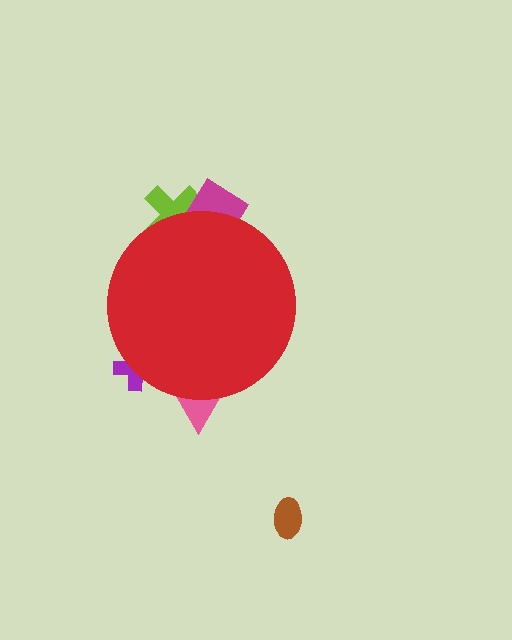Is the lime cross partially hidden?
Yes, the lime cross is partially hidden behind the red circle.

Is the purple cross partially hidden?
Yes, the purple cross is partially hidden behind the red circle.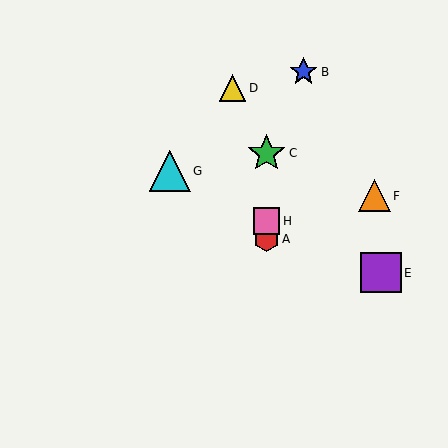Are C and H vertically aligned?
Yes, both are at x≈266.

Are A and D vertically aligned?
No, A is at x≈266 and D is at x≈232.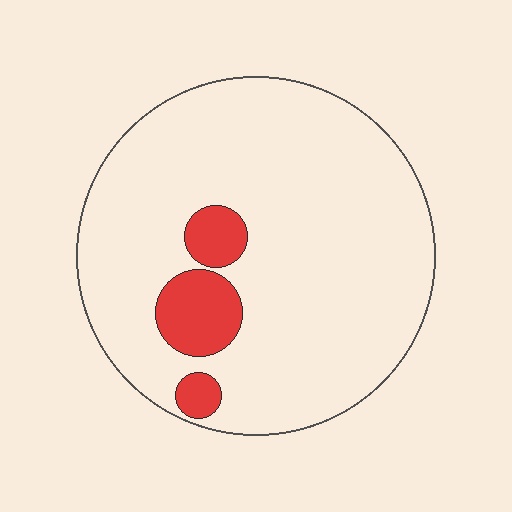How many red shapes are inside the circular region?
3.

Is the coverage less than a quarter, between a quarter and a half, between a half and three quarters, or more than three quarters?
Less than a quarter.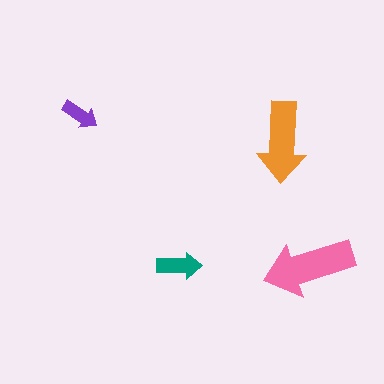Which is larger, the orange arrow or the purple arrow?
The orange one.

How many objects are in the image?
There are 4 objects in the image.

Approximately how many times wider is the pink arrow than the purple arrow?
About 2.5 times wider.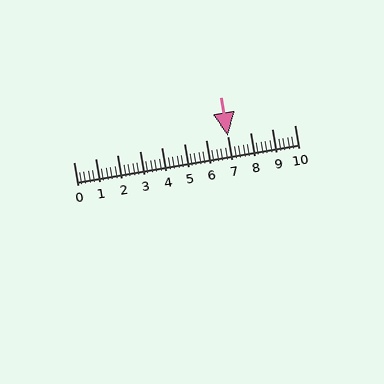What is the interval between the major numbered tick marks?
The major tick marks are spaced 1 units apart.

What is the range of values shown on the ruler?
The ruler shows values from 0 to 10.